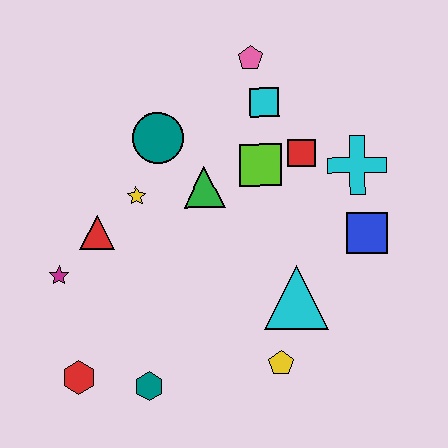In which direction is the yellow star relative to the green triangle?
The yellow star is to the left of the green triangle.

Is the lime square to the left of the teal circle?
No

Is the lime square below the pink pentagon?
Yes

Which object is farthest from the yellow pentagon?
The pink pentagon is farthest from the yellow pentagon.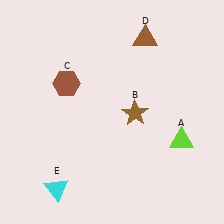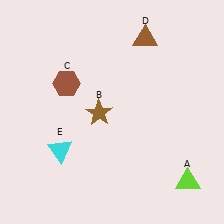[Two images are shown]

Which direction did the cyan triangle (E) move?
The cyan triangle (E) moved up.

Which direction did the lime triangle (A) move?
The lime triangle (A) moved down.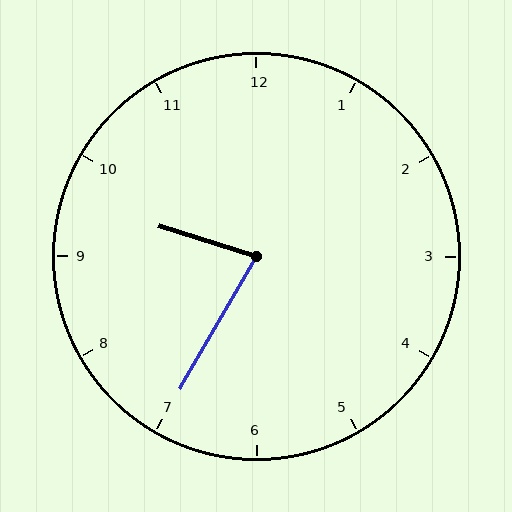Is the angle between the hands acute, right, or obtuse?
It is acute.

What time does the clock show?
9:35.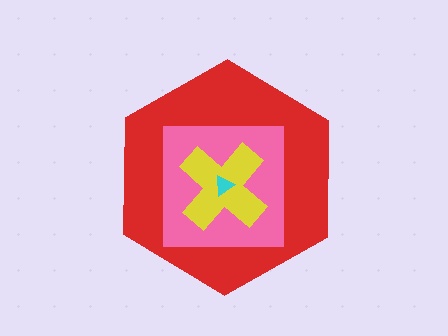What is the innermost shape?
The cyan triangle.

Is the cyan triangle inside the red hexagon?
Yes.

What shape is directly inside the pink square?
The yellow cross.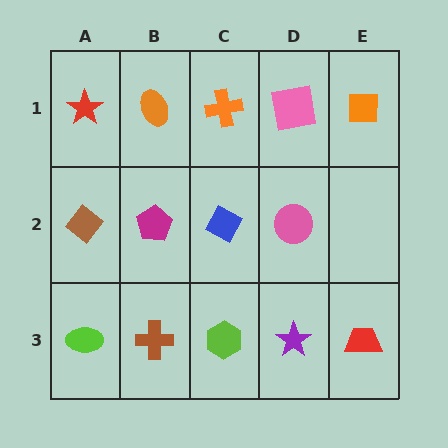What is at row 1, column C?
An orange cross.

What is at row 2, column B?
A magenta pentagon.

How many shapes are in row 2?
4 shapes.